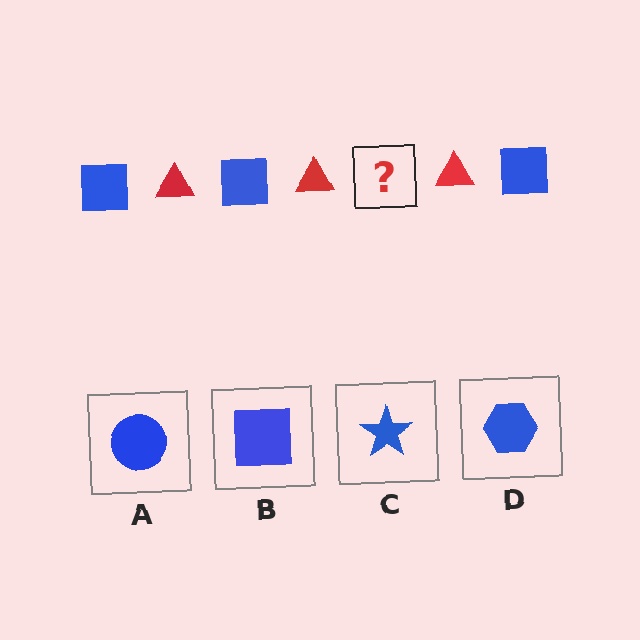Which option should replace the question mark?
Option B.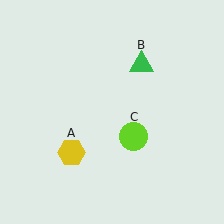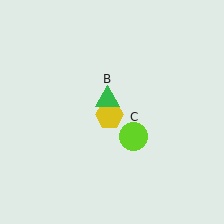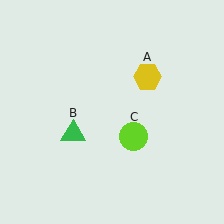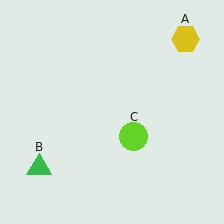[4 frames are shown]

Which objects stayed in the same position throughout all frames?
Lime circle (object C) remained stationary.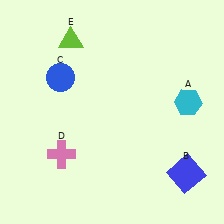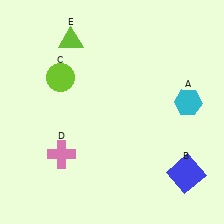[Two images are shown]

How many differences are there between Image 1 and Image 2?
There is 1 difference between the two images.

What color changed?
The circle (C) changed from blue in Image 1 to lime in Image 2.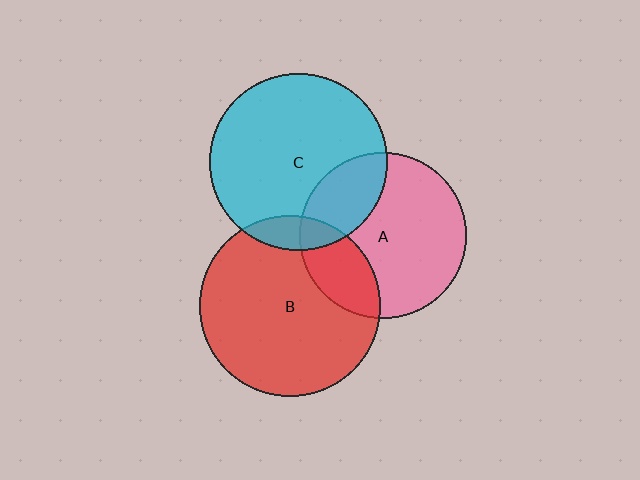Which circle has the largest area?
Circle B (red).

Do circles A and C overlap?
Yes.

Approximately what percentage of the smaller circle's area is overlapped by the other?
Approximately 25%.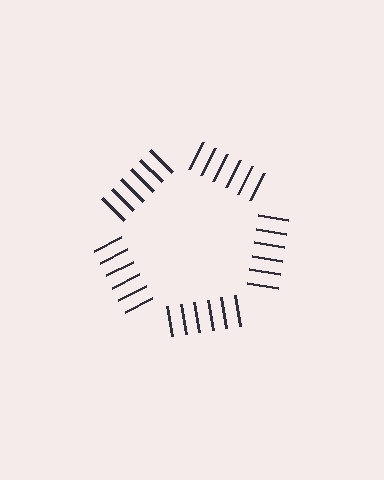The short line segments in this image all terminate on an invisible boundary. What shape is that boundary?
An illusory pentagon — the line segments terminate on its edges but no continuous stroke is drawn.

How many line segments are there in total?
30 — 6 along each of the 5 edges.